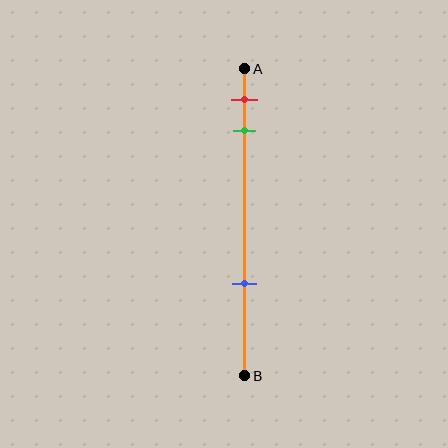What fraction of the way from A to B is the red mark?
The red mark is approximately 10% (0.1) of the way from A to B.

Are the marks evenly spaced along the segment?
No, the marks are not evenly spaced.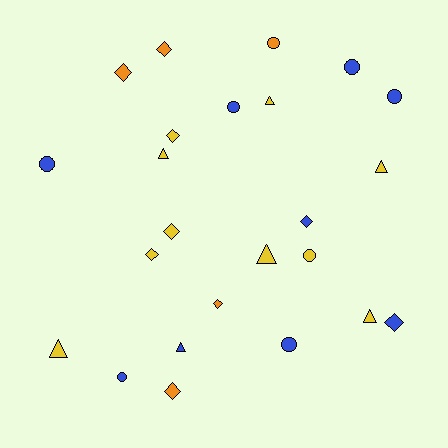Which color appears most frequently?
Yellow, with 10 objects.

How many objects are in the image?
There are 24 objects.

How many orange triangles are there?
There are no orange triangles.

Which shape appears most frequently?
Diamond, with 9 objects.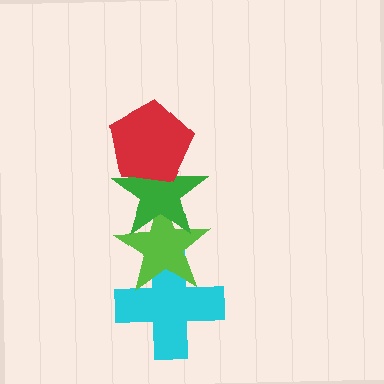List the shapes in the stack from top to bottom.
From top to bottom: the red pentagon, the green star, the lime star, the cyan cross.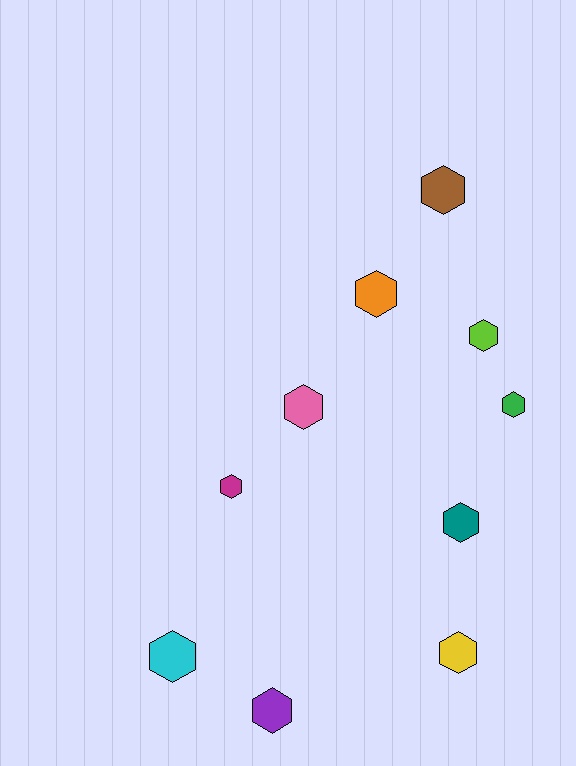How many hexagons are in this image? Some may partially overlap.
There are 10 hexagons.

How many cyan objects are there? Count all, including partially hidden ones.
There is 1 cyan object.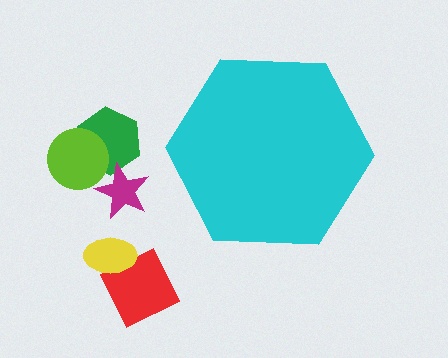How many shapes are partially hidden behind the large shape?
0 shapes are partially hidden.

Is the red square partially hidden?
No, the red square is fully visible.